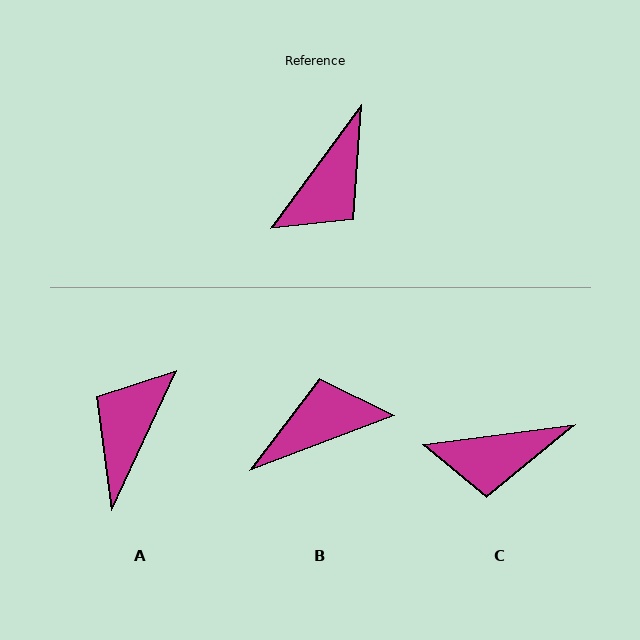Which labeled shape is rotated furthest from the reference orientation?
A, about 168 degrees away.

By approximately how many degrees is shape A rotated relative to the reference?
Approximately 168 degrees clockwise.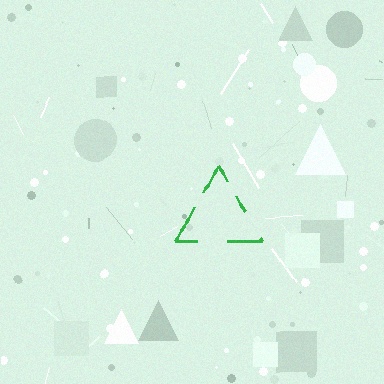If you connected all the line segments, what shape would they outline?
They would outline a triangle.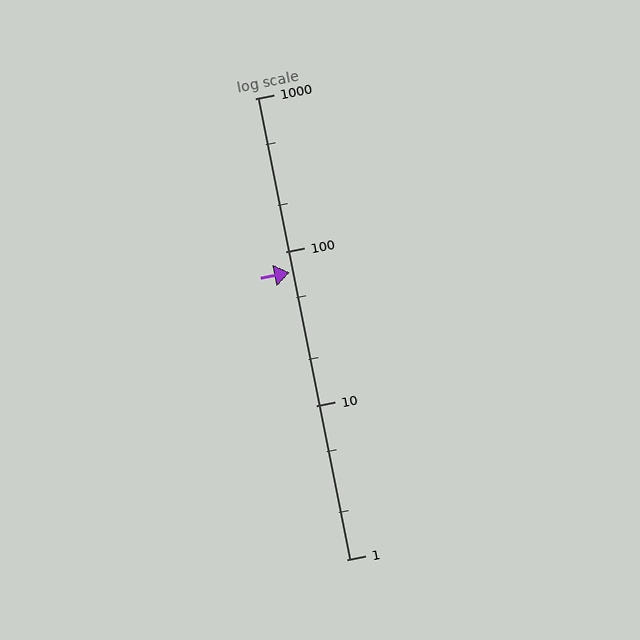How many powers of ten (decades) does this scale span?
The scale spans 3 decades, from 1 to 1000.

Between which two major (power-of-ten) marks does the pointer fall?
The pointer is between 10 and 100.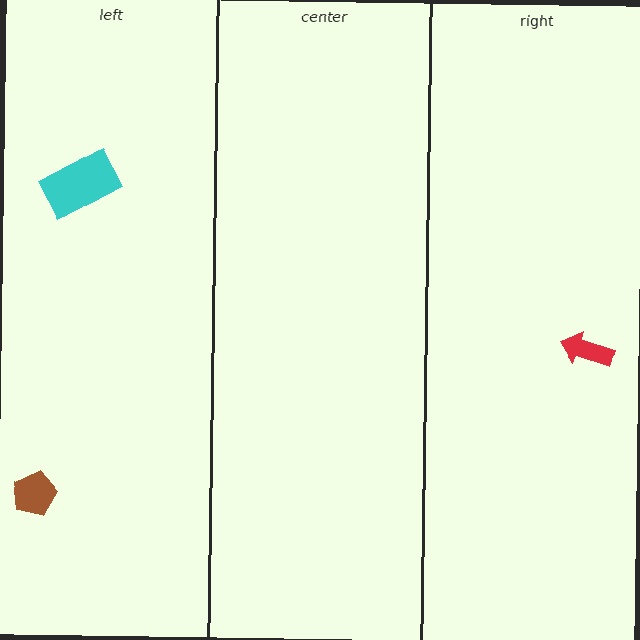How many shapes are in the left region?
2.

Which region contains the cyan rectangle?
The left region.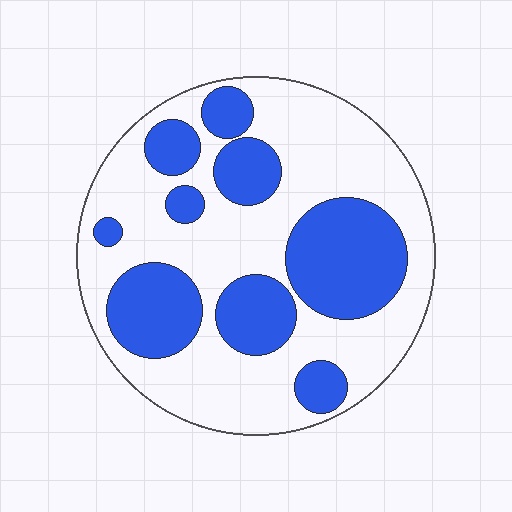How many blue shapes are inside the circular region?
9.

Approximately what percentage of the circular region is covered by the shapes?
Approximately 35%.